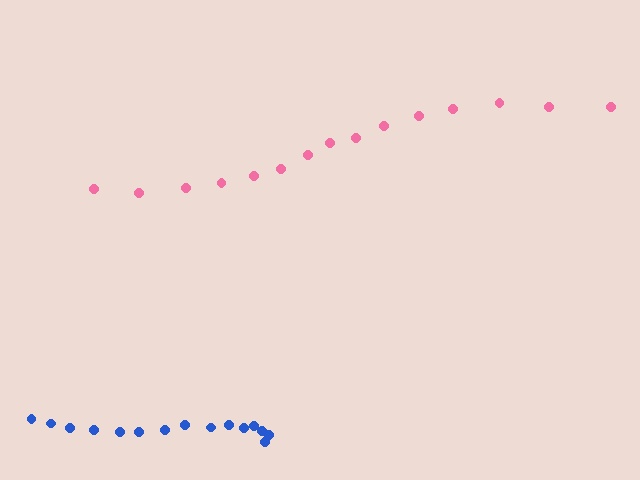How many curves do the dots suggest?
There are 2 distinct paths.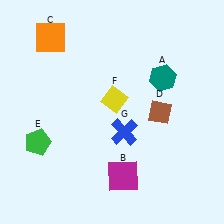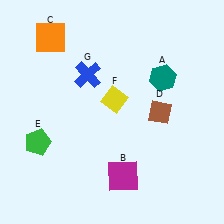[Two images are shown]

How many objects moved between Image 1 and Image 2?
1 object moved between the two images.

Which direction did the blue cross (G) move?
The blue cross (G) moved up.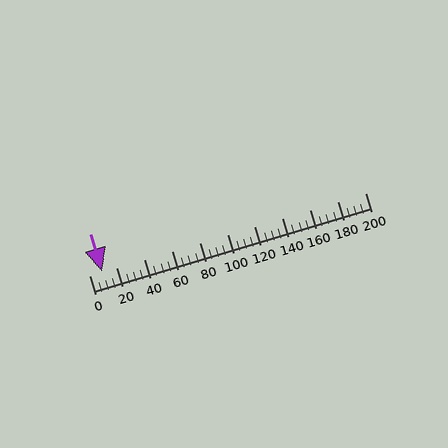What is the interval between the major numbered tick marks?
The major tick marks are spaced 20 units apart.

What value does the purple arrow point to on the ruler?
The purple arrow points to approximately 9.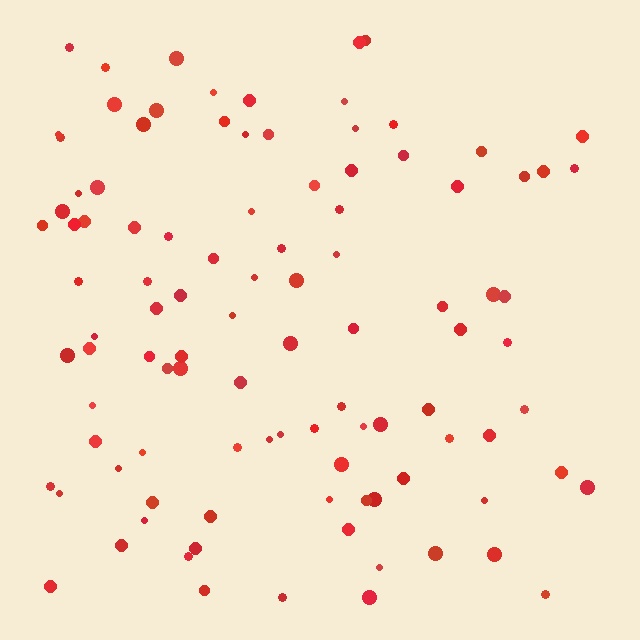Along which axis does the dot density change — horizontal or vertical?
Horizontal.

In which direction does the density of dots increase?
From right to left, with the left side densest.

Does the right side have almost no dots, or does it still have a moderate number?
Still a moderate number, just noticeably fewer than the left.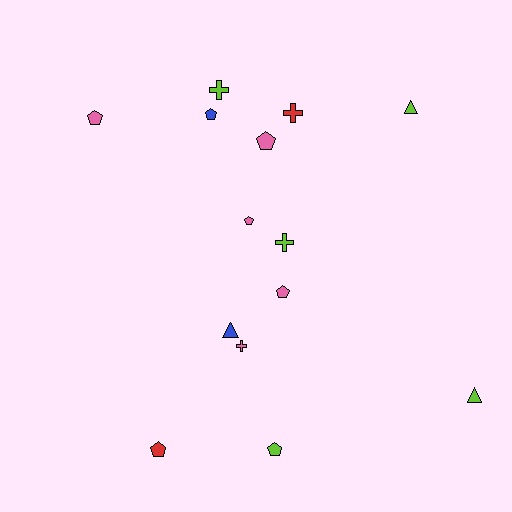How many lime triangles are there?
There are 2 lime triangles.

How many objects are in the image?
There are 14 objects.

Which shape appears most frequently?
Pentagon, with 7 objects.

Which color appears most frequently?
Pink, with 5 objects.